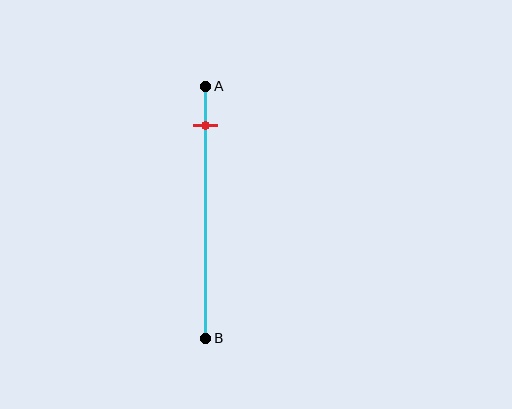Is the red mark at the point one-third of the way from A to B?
No, the mark is at about 15% from A, not at the 33% one-third point.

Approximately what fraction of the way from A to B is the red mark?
The red mark is approximately 15% of the way from A to B.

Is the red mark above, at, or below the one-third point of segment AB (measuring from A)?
The red mark is above the one-third point of segment AB.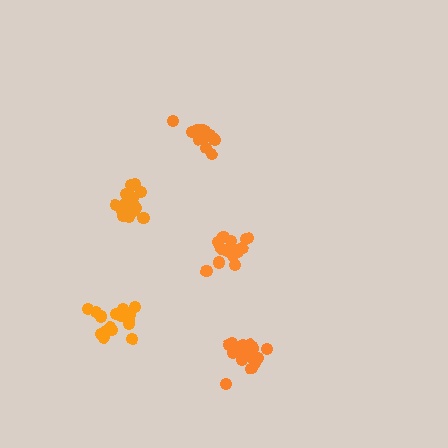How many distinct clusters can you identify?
There are 5 distinct clusters.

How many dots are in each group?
Group 1: 17 dots, Group 2: 18 dots, Group 3: 18 dots, Group 4: 21 dots, Group 5: 16 dots (90 total).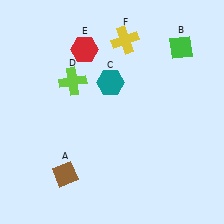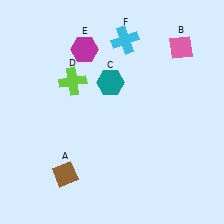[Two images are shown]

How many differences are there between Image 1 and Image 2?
There are 3 differences between the two images.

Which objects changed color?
B changed from green to pink. E changed from red to magenta. F changed from yellow to cyan.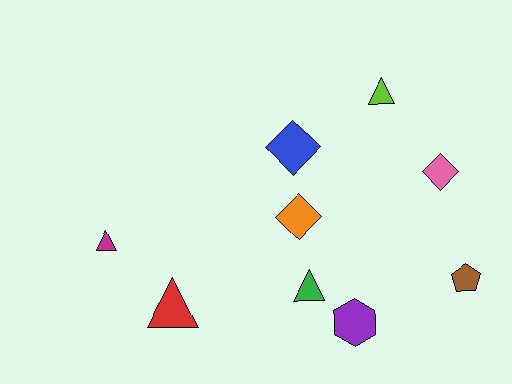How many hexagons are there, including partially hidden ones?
There is 1 hexagon.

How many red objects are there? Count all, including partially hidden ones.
There is 1 red object.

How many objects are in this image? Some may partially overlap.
There are 9 objects.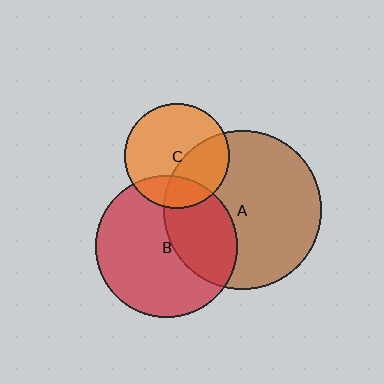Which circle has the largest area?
Circle A (brown).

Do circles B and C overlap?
Yes.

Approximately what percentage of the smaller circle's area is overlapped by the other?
Approximately 20%.